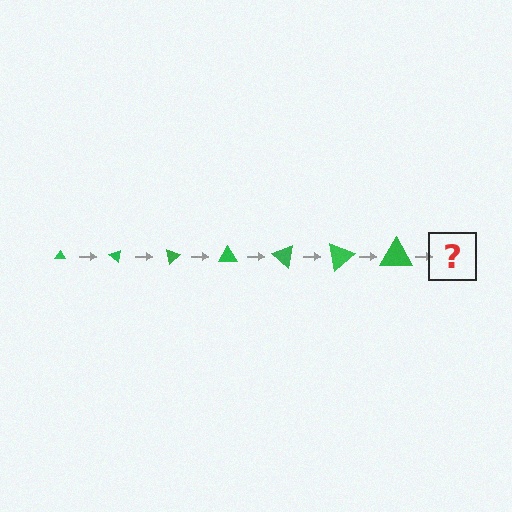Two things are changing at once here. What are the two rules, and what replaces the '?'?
The two rules are that the triangle grows larger each step and it rotates 40 degrees each step. The '?' should be a triangle, larger than the previous one and rotated 280 degrees from the start.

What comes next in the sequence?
The next element should be a triangle, larger than the previous one and rotated 280 degrees from the start.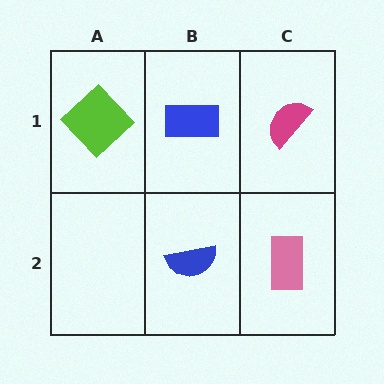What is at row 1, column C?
A magenta semicircle.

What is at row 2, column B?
A blue semicircle.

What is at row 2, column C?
A pink rectangle.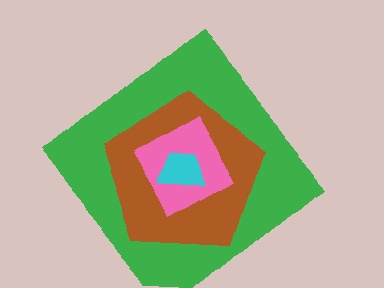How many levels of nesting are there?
4.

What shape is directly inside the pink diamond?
The cyan trapezoid.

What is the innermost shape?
The cyan trapezoid.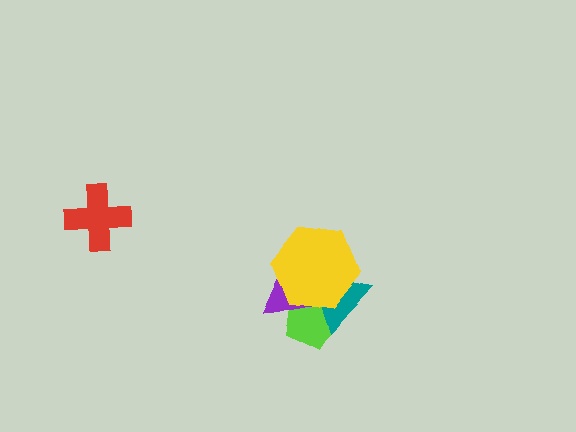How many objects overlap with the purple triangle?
3 objects overlap with the purple triangle.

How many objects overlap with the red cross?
0 objects overlap with the red cross.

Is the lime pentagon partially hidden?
Yes, it is partially covered by another shape.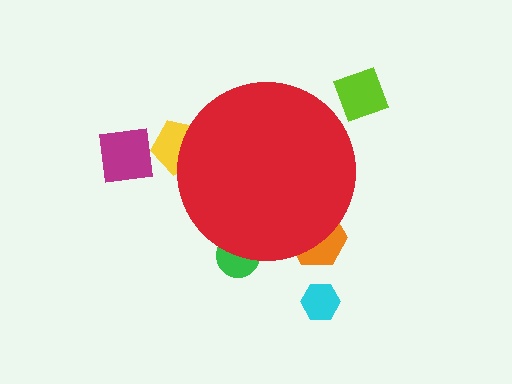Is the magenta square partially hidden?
No, the magenta square is fully visible.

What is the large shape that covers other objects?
A red circle.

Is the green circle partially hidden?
Yes, the green circle is partially hidden behind the red circle.